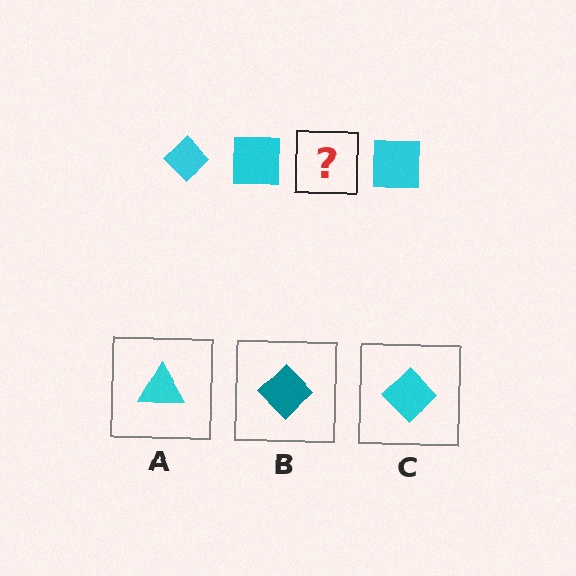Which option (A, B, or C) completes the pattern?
C.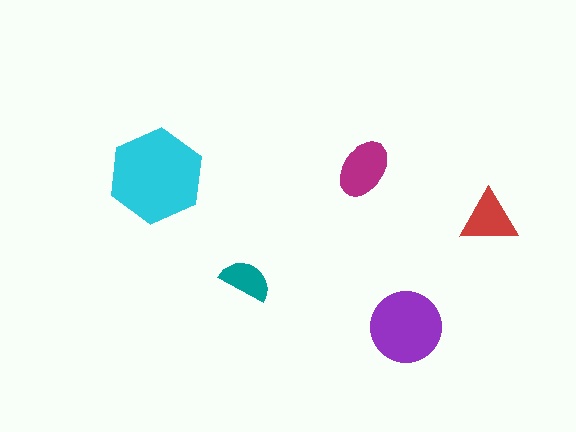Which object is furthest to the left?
The cyan hexagon is leftmost.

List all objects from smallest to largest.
The teal semicircle, the red triangle, the magenta ellipse, the purple circle, the cyan hexagon.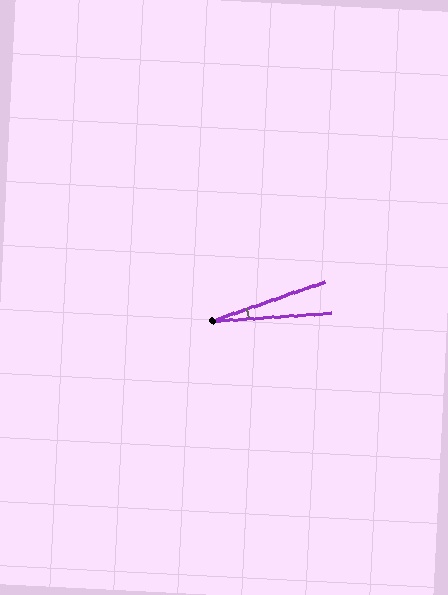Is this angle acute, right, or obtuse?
It is acute.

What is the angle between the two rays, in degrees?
Approximately 15 degrees.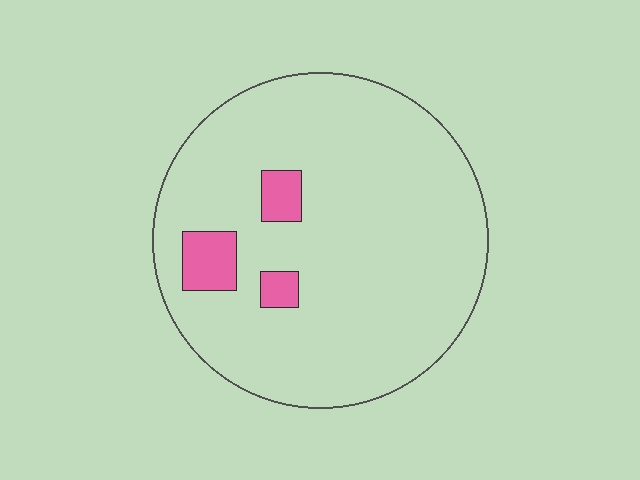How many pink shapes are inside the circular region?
3.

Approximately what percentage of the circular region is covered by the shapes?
Approximately 10%.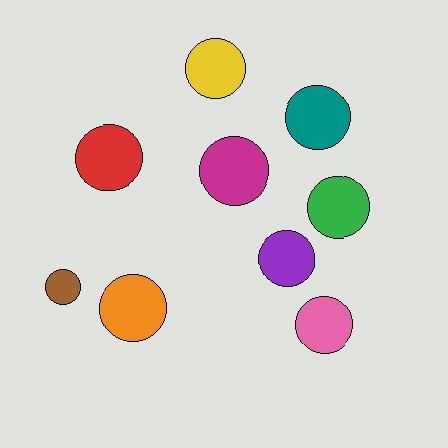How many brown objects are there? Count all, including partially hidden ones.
There is 1 brown object.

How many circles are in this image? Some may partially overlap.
There are 9 circles.